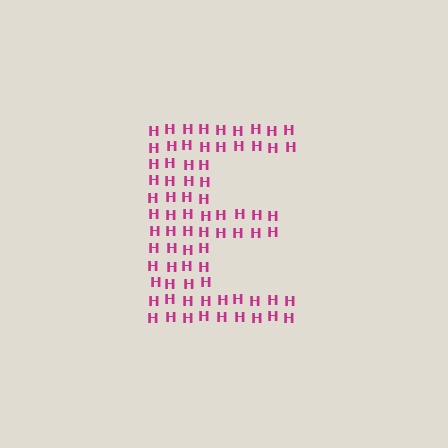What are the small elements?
The small elements are letter H's.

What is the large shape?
The large shape is the letter E.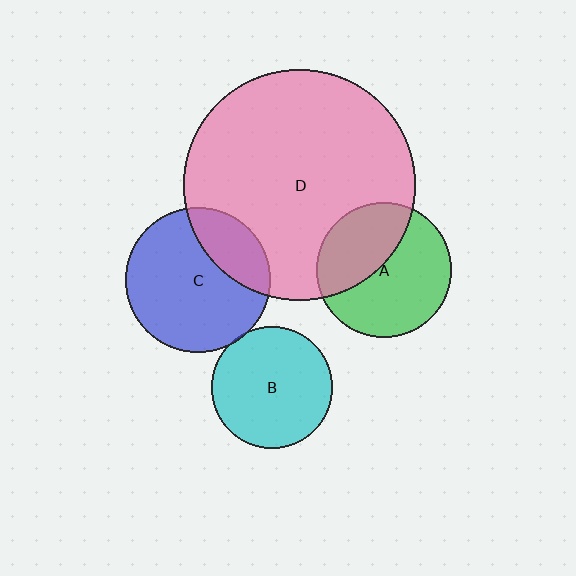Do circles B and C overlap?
Yes.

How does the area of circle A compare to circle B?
Approximately 1.2 times.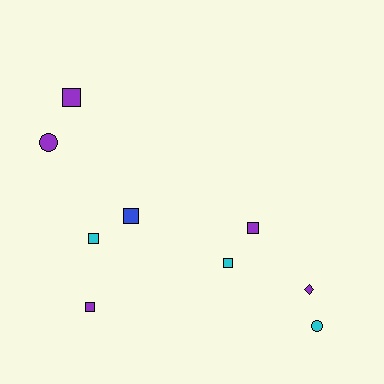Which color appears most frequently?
Purple, with 5 objects.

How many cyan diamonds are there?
There are no cyan diamonds.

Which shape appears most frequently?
Square, with 6 objects.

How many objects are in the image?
There are 9 objects.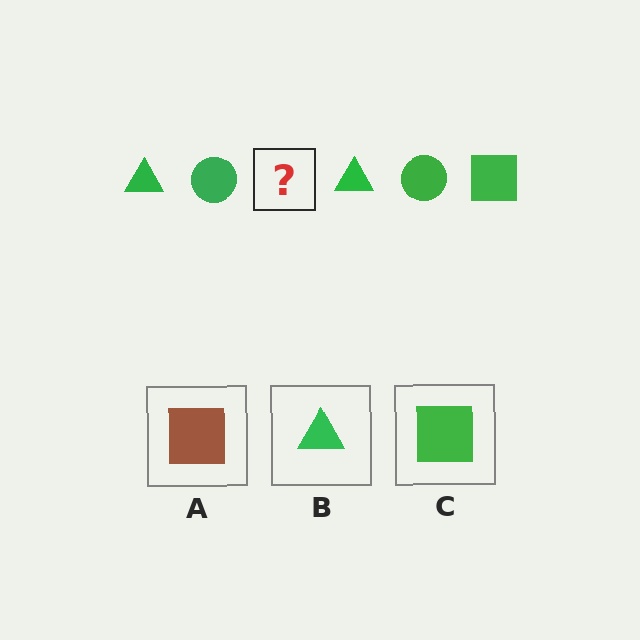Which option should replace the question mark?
Option C.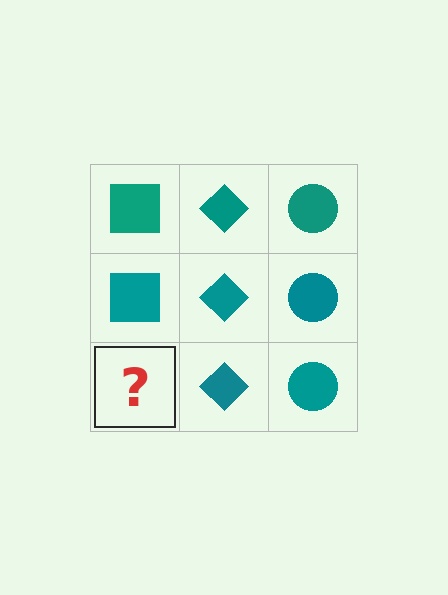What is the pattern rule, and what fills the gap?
The rule is that each column has a consistent shape. The gap should be filled with a teal square.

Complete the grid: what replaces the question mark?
The question mark should be replaced with a teal square.